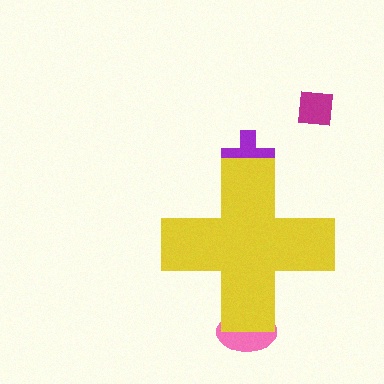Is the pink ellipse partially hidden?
Yes, the pink ellipse is partially hidden behind the yellow cross.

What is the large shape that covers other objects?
A yellow cross.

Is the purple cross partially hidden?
Yes, the purple cross is partially hidden behind the yellow cross.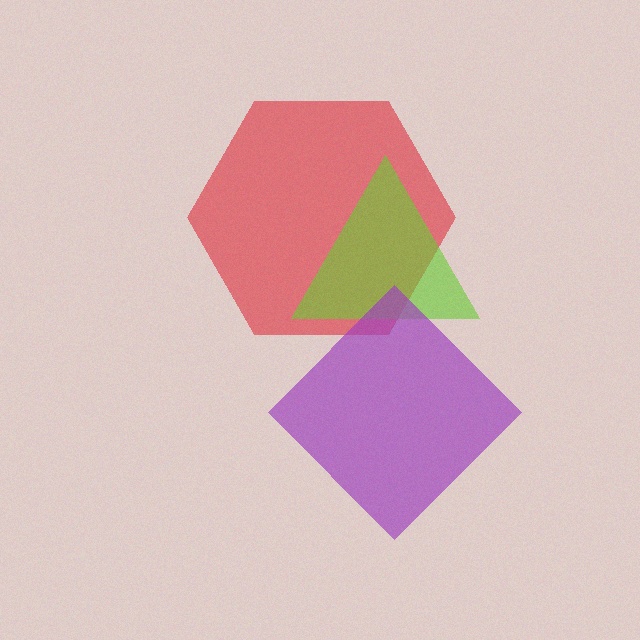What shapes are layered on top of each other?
The layered shapes are: a red hexagon, a lime triangle, a purple diamond.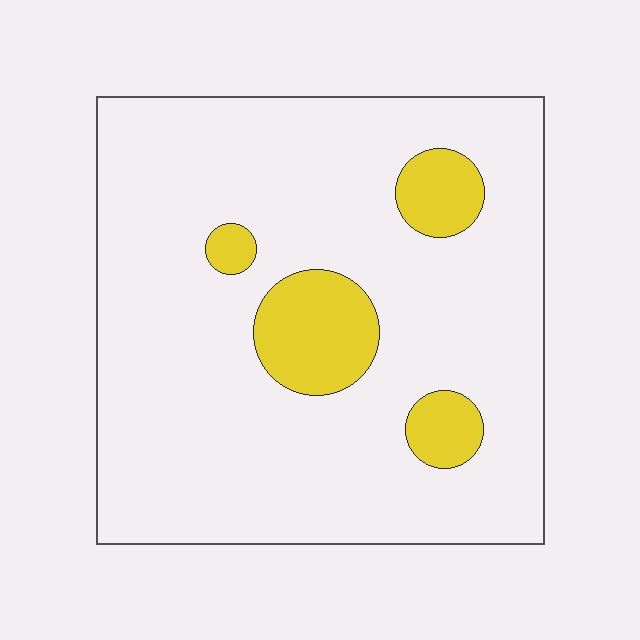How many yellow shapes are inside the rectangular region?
4.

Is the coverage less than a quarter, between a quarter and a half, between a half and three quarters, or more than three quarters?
Less than a quarter.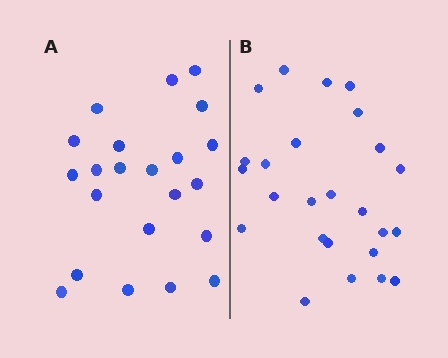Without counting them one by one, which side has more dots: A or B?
Region B (the right region) has more dots.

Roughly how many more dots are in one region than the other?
Region B has just a few more — roughly 2 or 3 more dots than region A.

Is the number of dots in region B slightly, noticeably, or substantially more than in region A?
Region B has only slightly more — the two regions are fairly close. The ratio is roughly 1.1 to 1.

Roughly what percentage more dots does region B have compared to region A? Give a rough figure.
About 15% more.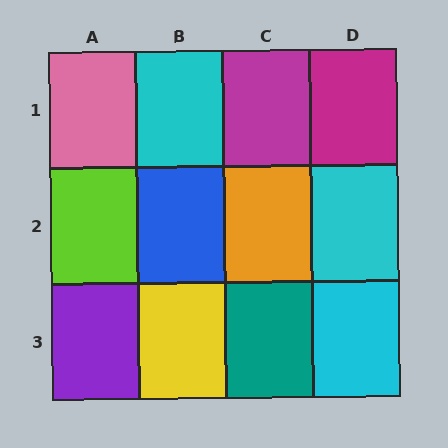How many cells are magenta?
2 cells are magenta.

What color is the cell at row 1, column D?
Magenta.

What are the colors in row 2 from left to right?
Lime, blue, orange, cyan.